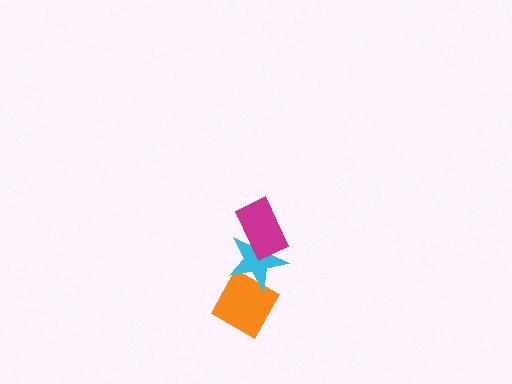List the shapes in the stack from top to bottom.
From top to bottom: the magenta rectangle, the cyan star, the orange diamond.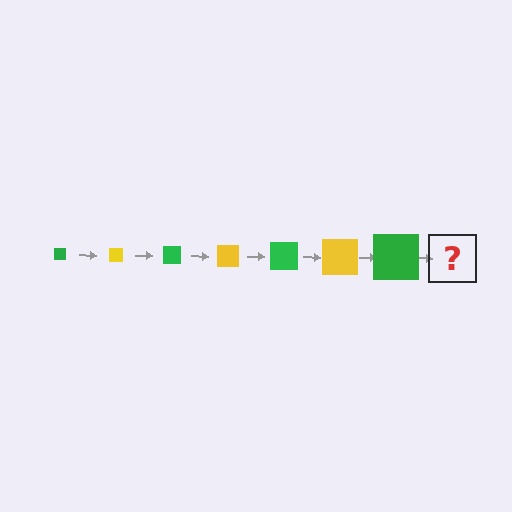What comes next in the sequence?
The next element should be a yellow square, larger than the previous one.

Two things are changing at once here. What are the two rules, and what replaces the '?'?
The two rules are that the square grows larger each step and the color cycles through green and yellow. The '?' should be a yellow square, larger than the previous one.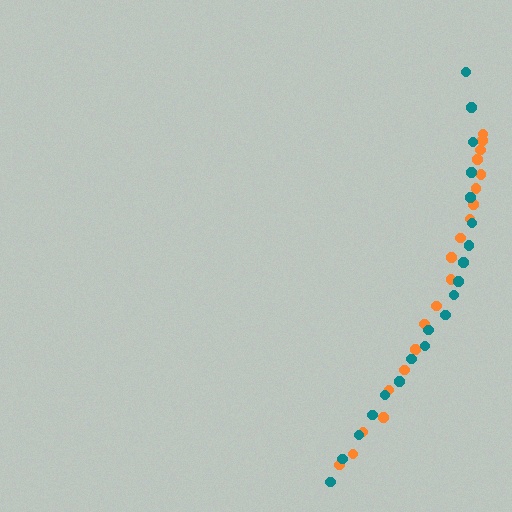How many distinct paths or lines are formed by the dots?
There are 2 distinct paths.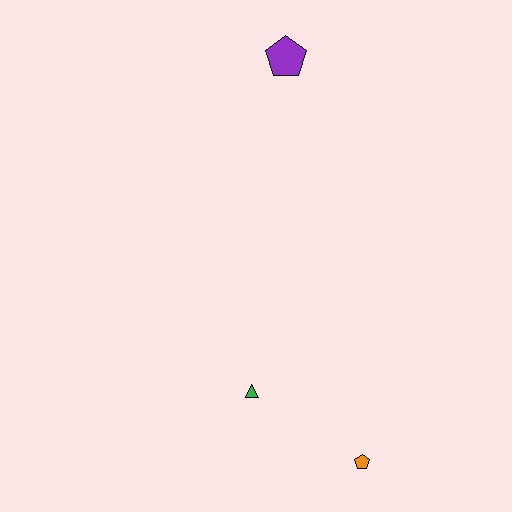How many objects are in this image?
There are 3 objects.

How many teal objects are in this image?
There are no teal objects.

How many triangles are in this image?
There is 1 triangle.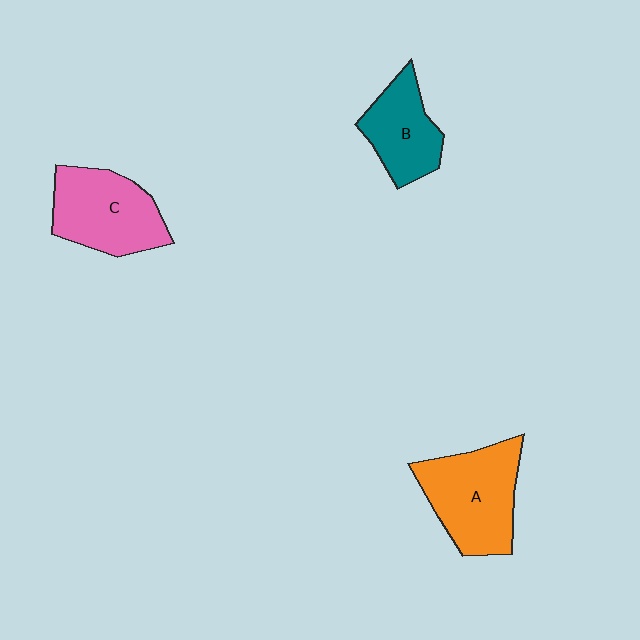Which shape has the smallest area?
Shape B (teal).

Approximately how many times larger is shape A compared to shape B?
Approximately 1.4 times.